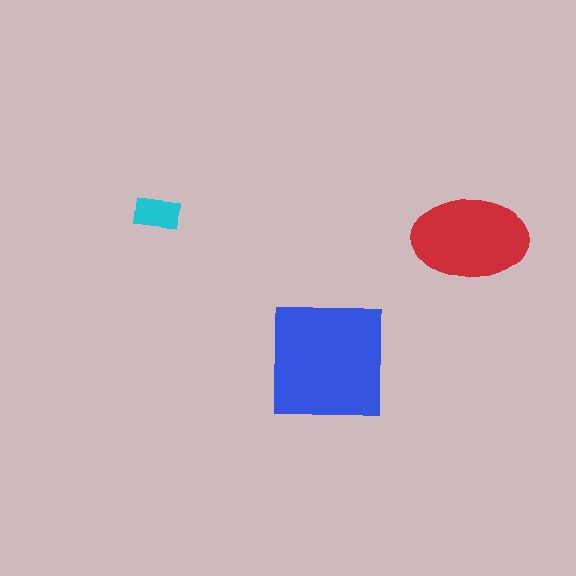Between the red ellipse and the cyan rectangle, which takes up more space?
The red ellipse.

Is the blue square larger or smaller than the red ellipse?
Larger.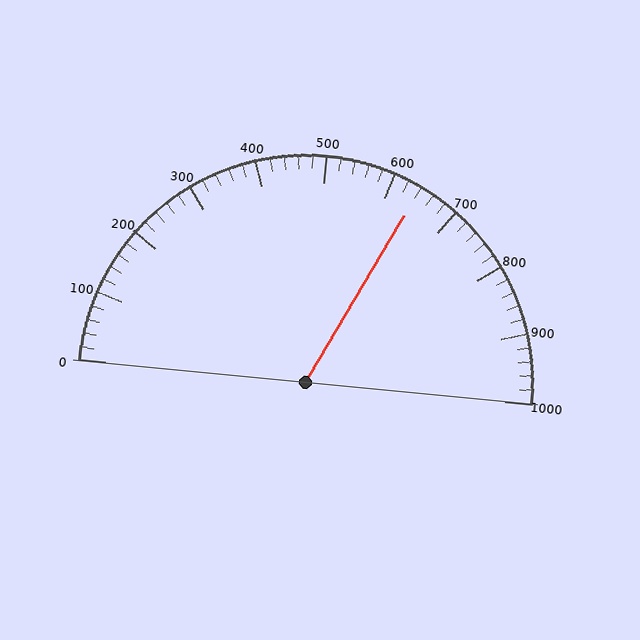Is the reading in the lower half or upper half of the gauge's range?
The reading is in the upper half of the range (0 to 1000).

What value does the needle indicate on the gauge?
The needle indicates approximately 640.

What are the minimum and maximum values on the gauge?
The gauge ranges from 0 to 1000.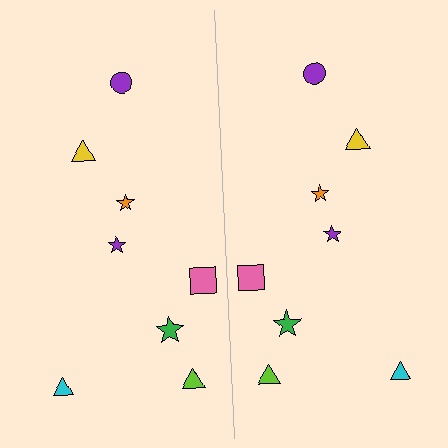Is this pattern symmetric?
Yes, this pattern has bilateral (reflection) symmetry.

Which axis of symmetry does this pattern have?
The pattern has a vertical axis of symmetry running through the center of the image.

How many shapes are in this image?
There are 16 shapes in this image.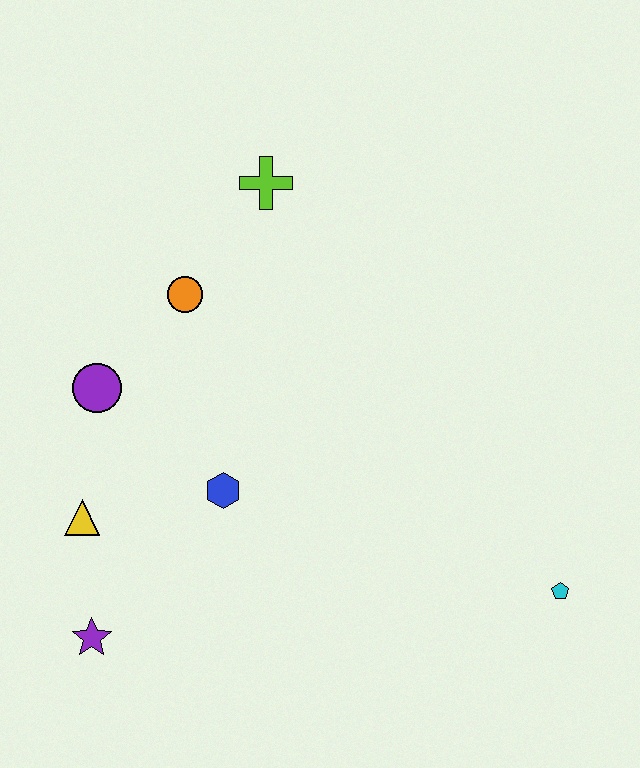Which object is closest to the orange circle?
The purple circle is closest to the orange circle.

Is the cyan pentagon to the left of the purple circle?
No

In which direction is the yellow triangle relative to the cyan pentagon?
The yellow triangle is to the left of the cyan pentagon.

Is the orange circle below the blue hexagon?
No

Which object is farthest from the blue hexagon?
The cyan pentagon is farthest from the blue hexagon.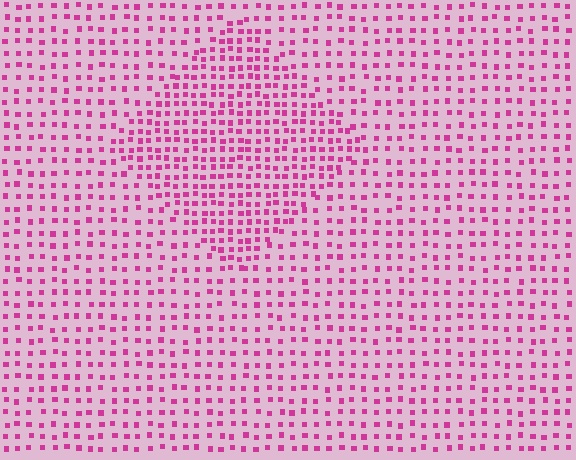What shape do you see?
I see a diamond.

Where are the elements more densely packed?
The elements are more densely packed inside the diamond boundary.